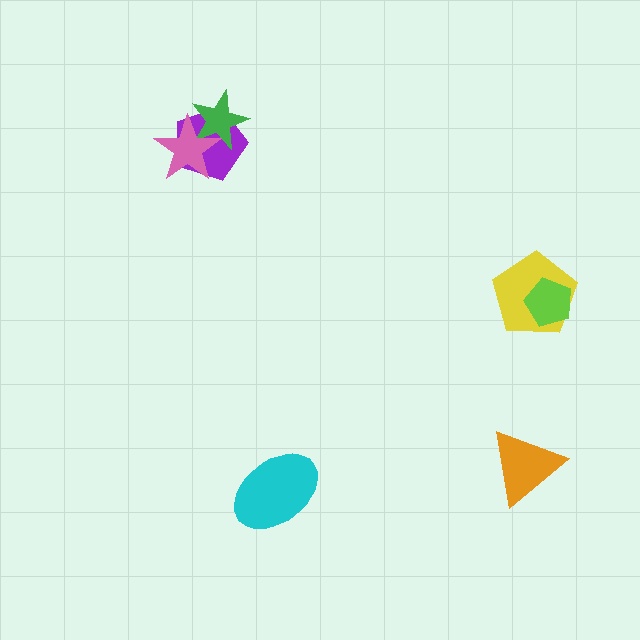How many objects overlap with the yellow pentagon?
1 object overlaps with the yellow pentagon.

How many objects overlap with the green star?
2 objects overlap with the green star.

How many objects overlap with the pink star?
2 objects overlap with the pink star.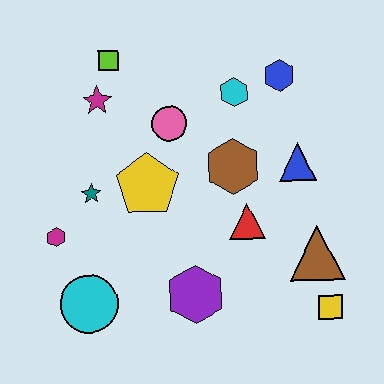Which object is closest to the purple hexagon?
The red triangle is closest to the purple hexagon.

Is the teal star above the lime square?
No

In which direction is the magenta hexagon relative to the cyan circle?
The magenta hexagon is above the cyan circle.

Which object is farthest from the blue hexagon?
The cyan circle is farthest from the blue hexagon.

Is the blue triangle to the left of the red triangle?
No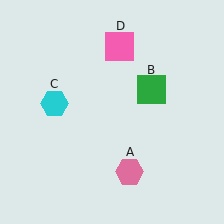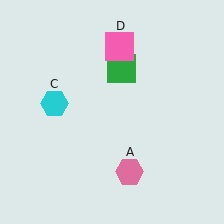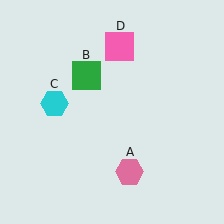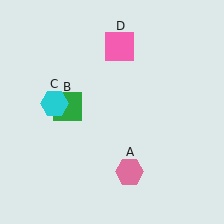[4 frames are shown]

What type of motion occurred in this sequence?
The green square (object B) rotated counterclockwise around the center of the scene.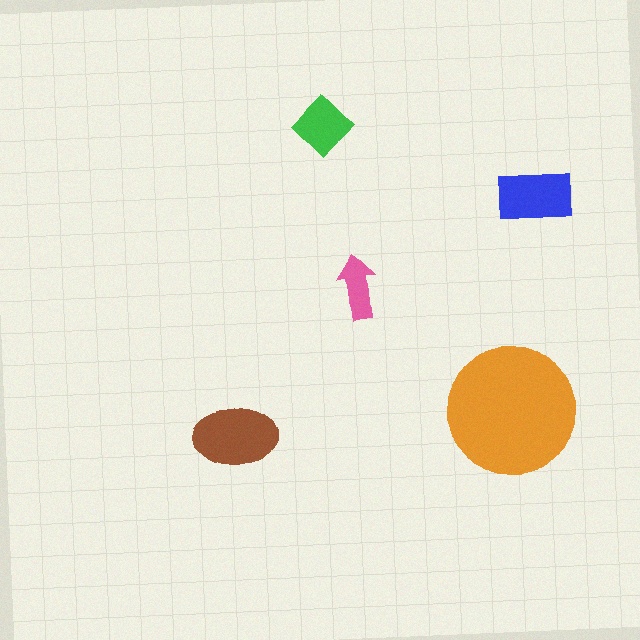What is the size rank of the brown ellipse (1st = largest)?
2nd.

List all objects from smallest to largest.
The pink arrow, the green diamond, the blue rectangle, the brown ellipse, the orange circle.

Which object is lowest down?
The brown ellipse is bottommost.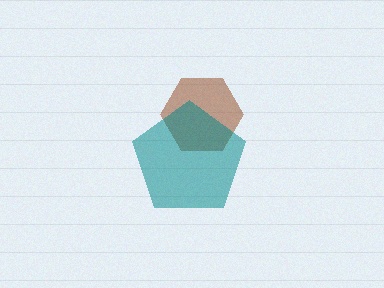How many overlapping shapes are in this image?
There are 2 overlapping shapes in the image.